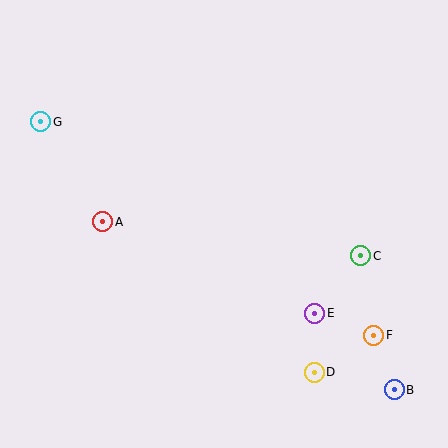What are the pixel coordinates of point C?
Point C is at (361, 256).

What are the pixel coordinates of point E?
Point E is at (315, 313).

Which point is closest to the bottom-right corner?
Point B is closest to the bottom-right corner.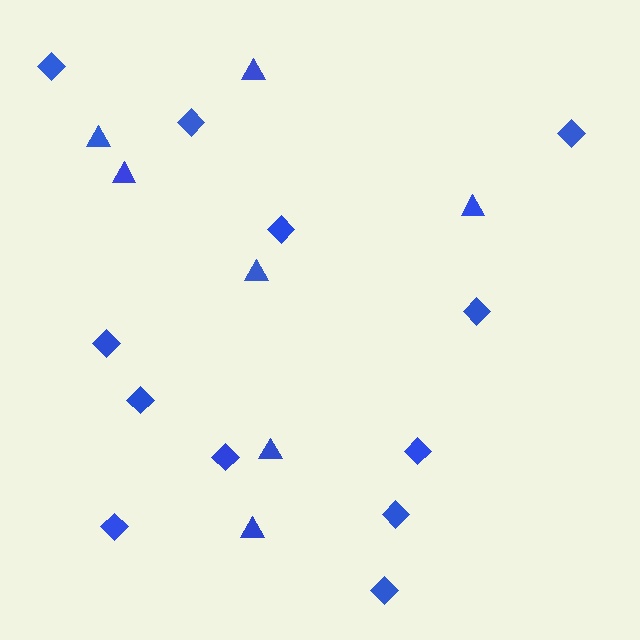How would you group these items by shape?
There are 2 groups: one group of triangles (7) and one group of diamonds (12).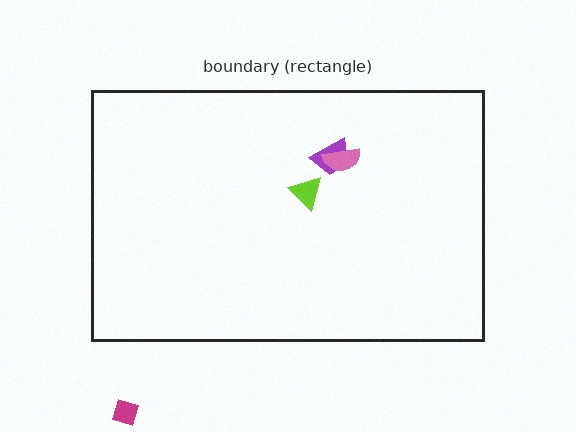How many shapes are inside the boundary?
3 inside, 1 outside.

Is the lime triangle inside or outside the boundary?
Inside.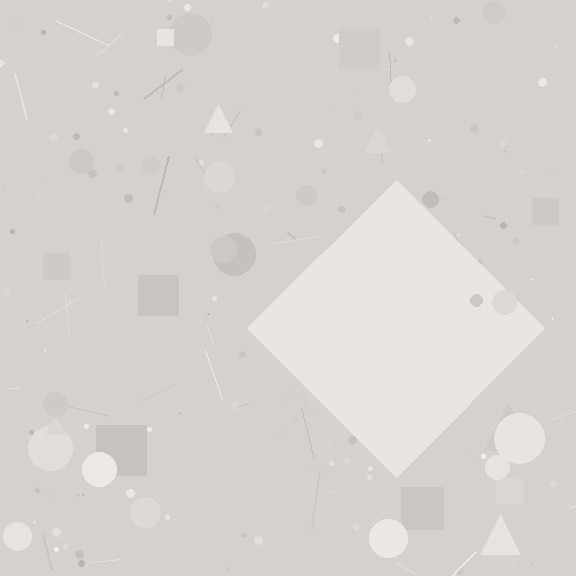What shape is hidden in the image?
A diamond is hidden in the image.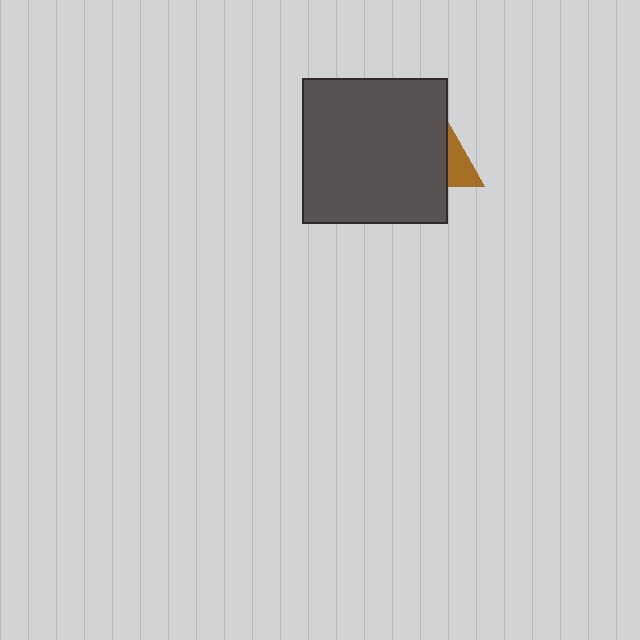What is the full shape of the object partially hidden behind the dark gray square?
The partially hidden object is a brown triangle.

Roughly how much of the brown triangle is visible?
A small part of it is visible (roughly 31%).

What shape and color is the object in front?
The object in front is a dark gray square.